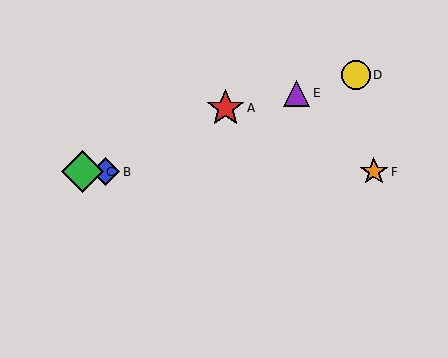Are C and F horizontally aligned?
Yes, both are at y≈172.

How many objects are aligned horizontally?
3 objects (B, C, F) are aligned horizontally.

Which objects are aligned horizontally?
Objects B, C, F are aligned horizontally.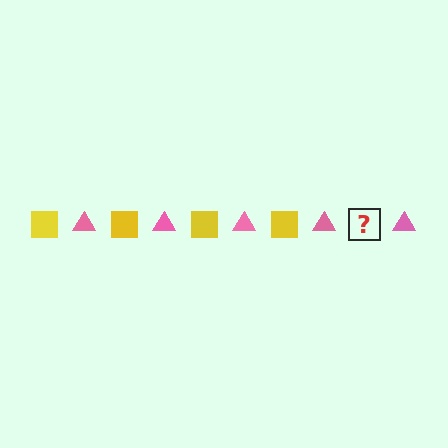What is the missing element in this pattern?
The missing element is a yellow square.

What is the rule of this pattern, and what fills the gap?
The rule is that the pattern alternates between yellow square and pink triangle. The gap should be filled with a yellow square.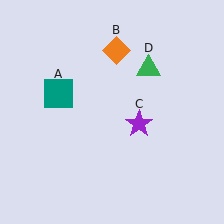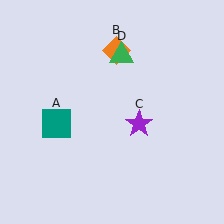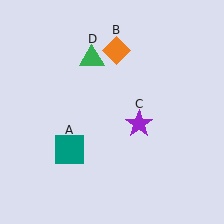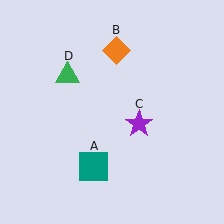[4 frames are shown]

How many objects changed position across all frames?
2 objects changed position: teal square (object A), green triangle (object D).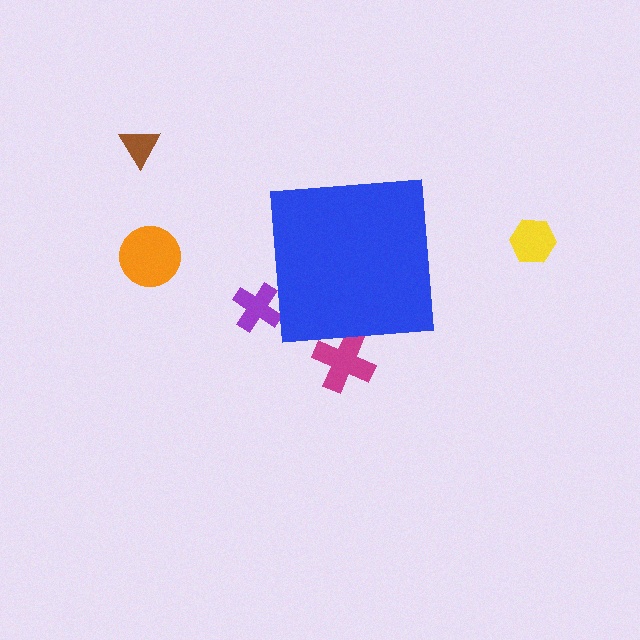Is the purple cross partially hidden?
Yes, the purple cross is partially hidden behind the blue square.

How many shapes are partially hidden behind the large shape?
2 shapes are partially hidden.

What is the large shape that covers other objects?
A blue square.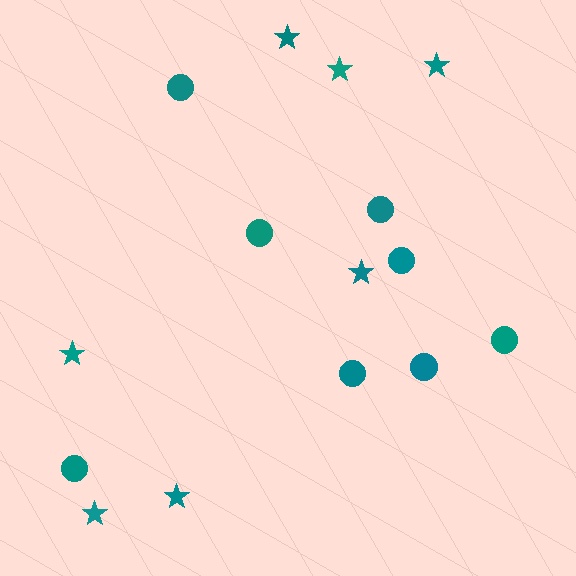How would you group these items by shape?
There are 2 groups: one group of stars (7) and one group of circles (8).